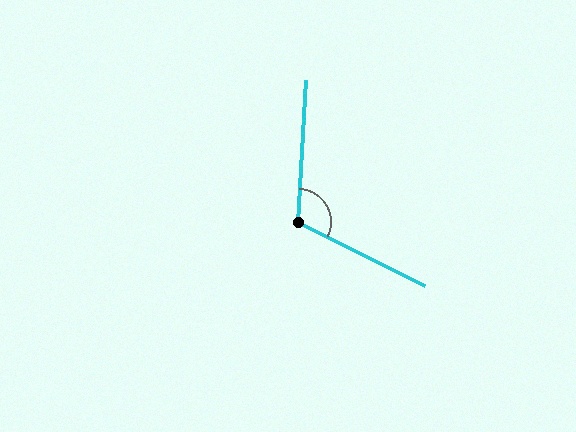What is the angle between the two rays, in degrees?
Approximately 113 degrees.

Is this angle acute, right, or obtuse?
It is obtuse.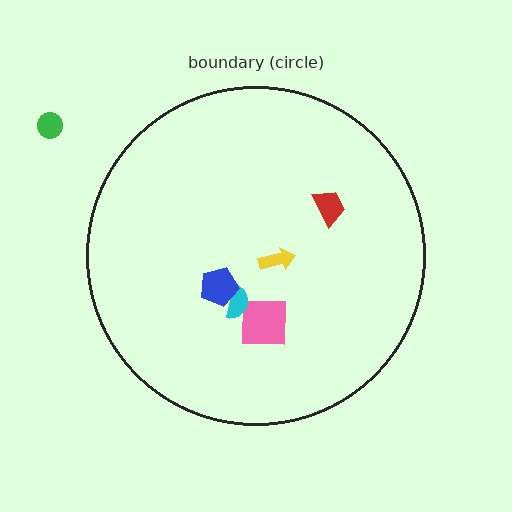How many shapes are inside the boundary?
5 inside, 1 outside.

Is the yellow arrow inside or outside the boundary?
Inside.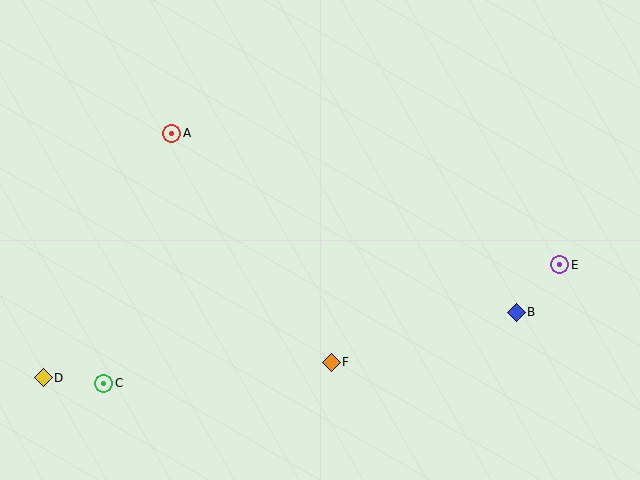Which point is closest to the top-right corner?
Point E is closest to the top-right corner.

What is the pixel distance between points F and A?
The distance between F and A is 279 pixels.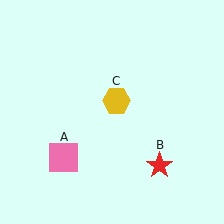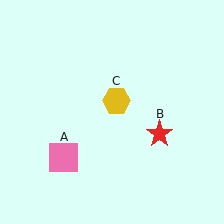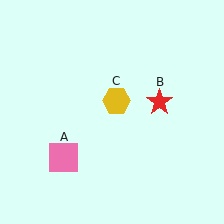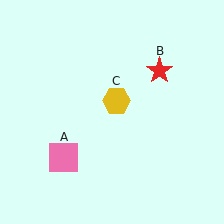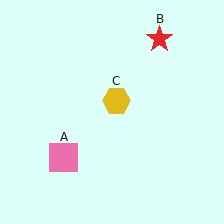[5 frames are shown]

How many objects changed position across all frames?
1 object changed position: red star (object B).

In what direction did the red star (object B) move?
The red star (object B) moved up.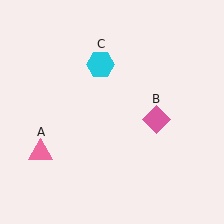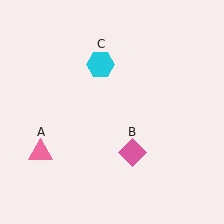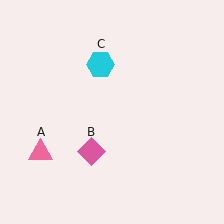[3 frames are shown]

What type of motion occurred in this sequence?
The pink diamond (object B) rotated clockwise around the center of the scene.